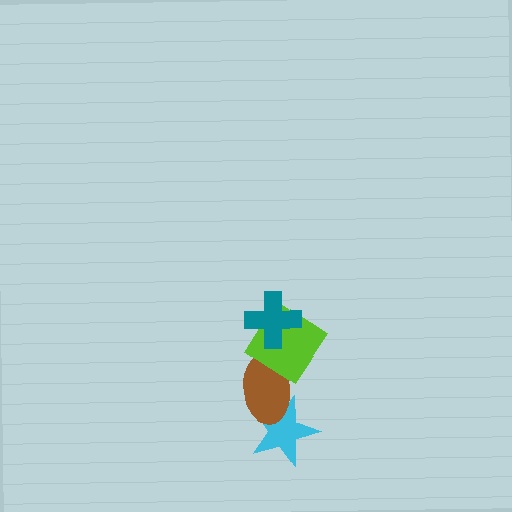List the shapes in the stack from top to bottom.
From top to bottom: the teal cross, the lime diamond, the brown ellipse, the cyan star.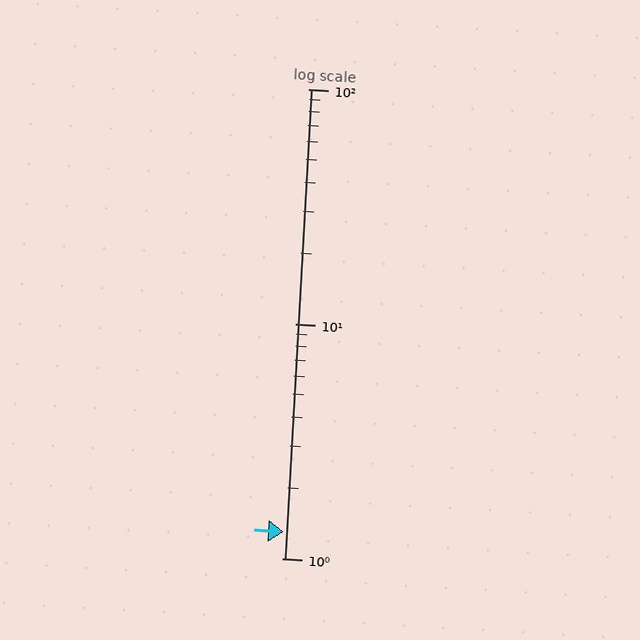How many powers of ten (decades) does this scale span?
The scale spans 2 decades, from 1 to 100.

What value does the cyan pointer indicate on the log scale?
The pointer indicates approximately 1.3.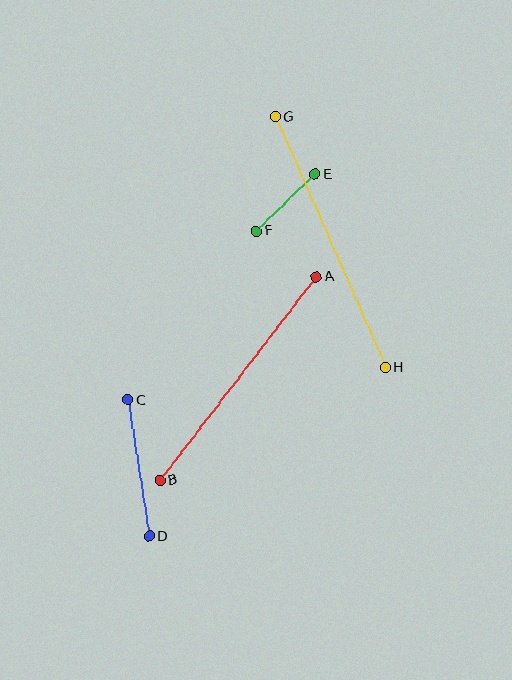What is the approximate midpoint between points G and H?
The midpoint is at approximately (330, 242) pixels.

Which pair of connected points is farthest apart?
Points G and H are farthest apart.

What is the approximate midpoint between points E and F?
The midpoint is at approximately (286, 203) pixels.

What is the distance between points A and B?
The distance is approximately 257 pixels.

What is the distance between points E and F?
The distance is approximately 82 pixels.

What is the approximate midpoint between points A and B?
The midpoint is at approximately (238, 379) pixels.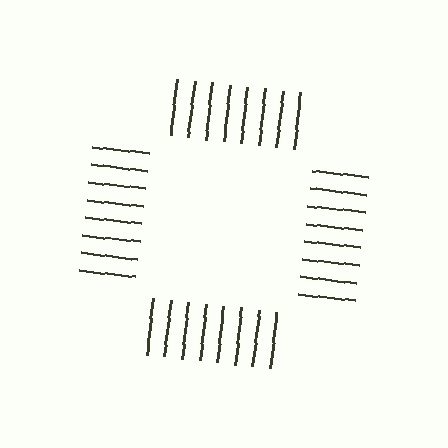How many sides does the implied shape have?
4 sides — the line-ends trace a square.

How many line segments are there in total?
32 — 8 along each of the 4 edges.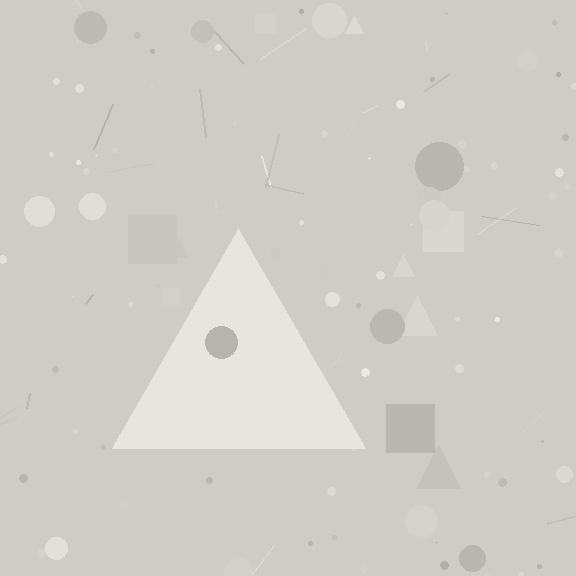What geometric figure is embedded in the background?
A triangle is embedded in the background.